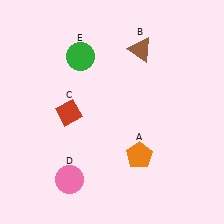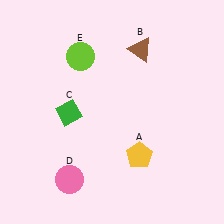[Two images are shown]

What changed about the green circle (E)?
In Image 1, E is green. In Image 2, it changed to lime.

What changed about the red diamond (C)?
In Image 1, C is red. In Image 2, it changed to green.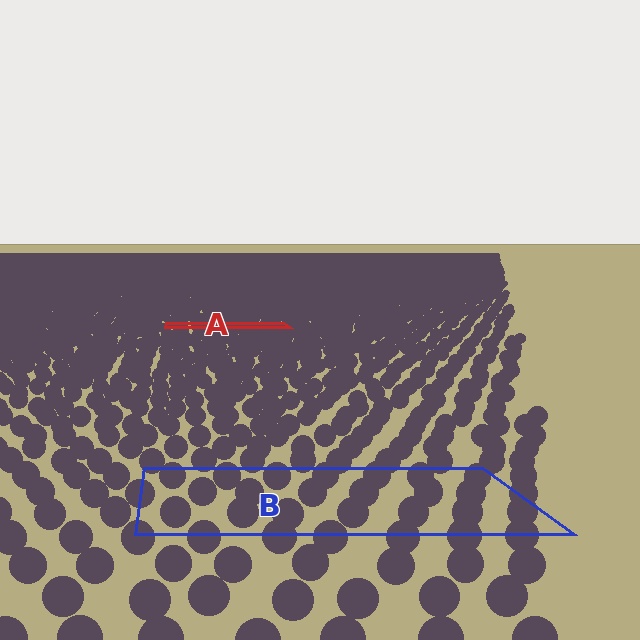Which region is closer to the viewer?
Region B is closer. The texture elements there are larger and more spread out.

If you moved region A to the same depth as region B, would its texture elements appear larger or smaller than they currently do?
They would appear larger. At a closer depth, the same texture elements are projected at a bigger on-screen size.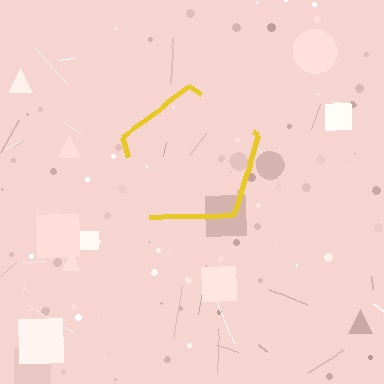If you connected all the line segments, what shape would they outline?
They would outline a pentagon.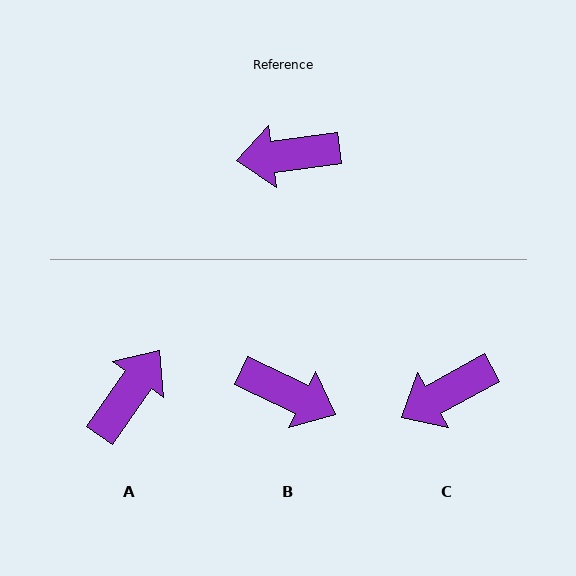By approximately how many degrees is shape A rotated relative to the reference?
Approximately 132 degrees clockwise.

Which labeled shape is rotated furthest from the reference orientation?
B, about 148 degrees away.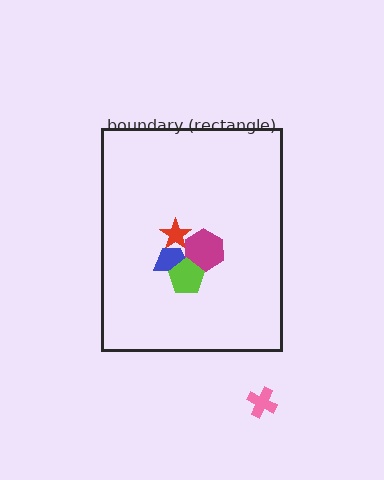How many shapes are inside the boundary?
4 inside, 1 outside.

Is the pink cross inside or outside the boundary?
Outside.